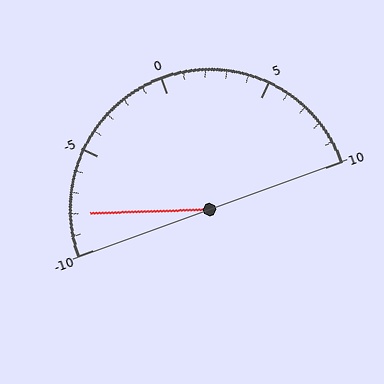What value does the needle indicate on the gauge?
The needle indicates approximately -8.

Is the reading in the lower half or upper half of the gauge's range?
The reading is in the lower half of the range (-10 to 10).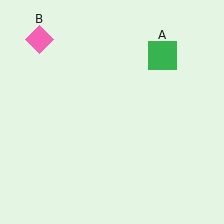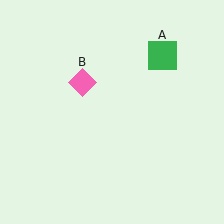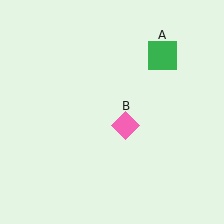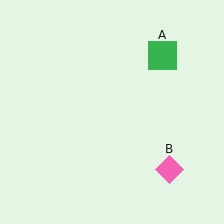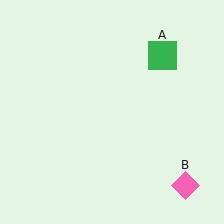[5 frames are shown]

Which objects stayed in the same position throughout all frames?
Green square (object A) remained stationary.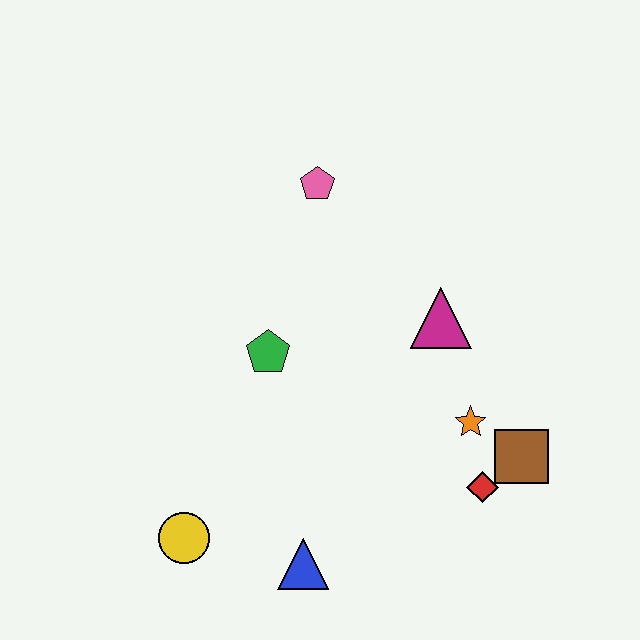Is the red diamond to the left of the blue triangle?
No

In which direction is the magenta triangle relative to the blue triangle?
The magenta triangle is above the blue triangle.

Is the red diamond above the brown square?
No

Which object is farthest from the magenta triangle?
The yellow circle is farthest from the magenta triangle.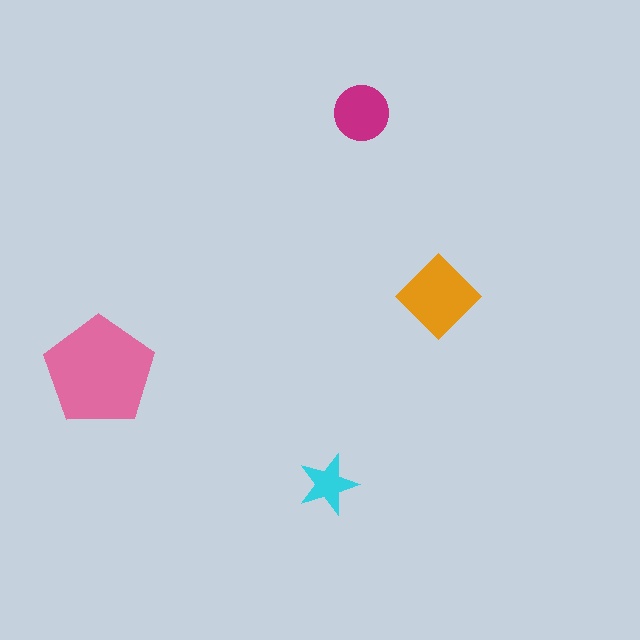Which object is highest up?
The magenta circle is topmost.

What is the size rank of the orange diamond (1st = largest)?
2nd.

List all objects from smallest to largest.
The cyan star, the magenta circle, the orange diamond, the pink pentagon.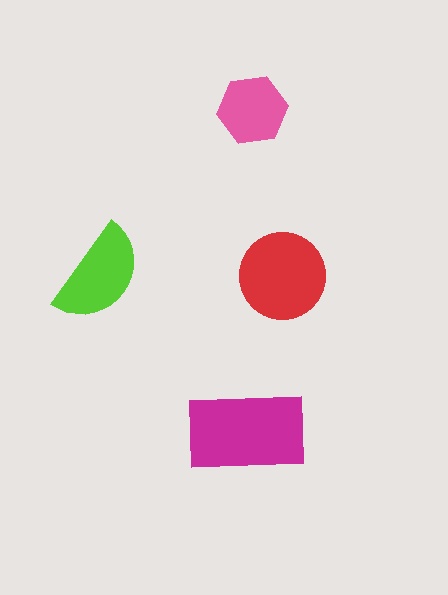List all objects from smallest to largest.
The pink hexagon, the lime semicircle, the red circle, the magenta rectangle.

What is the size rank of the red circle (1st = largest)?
2nd.